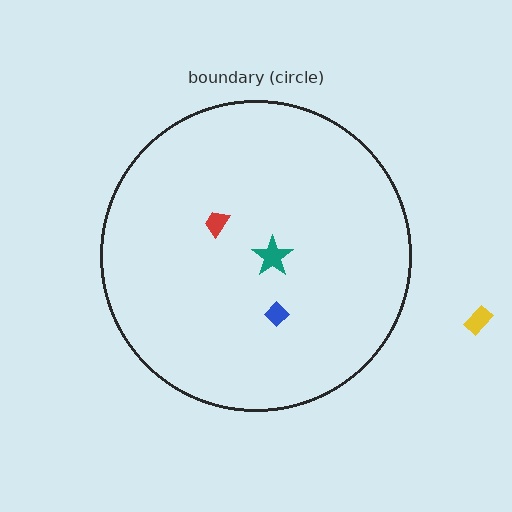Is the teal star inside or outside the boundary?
Inside.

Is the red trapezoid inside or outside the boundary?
Inside.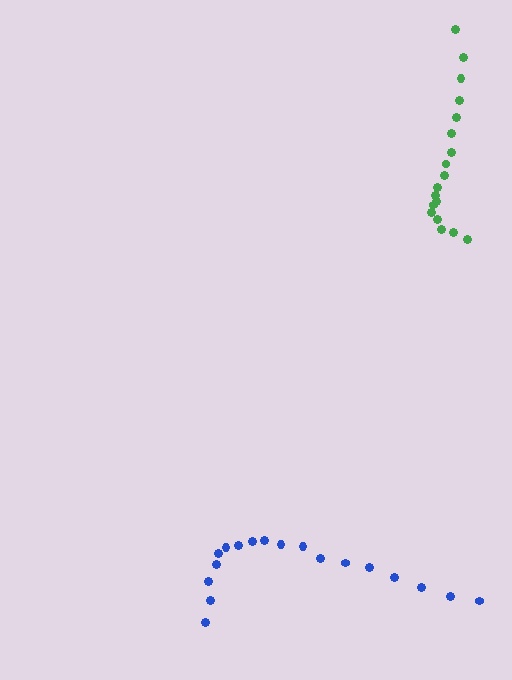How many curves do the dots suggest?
There are 2 distinct paths.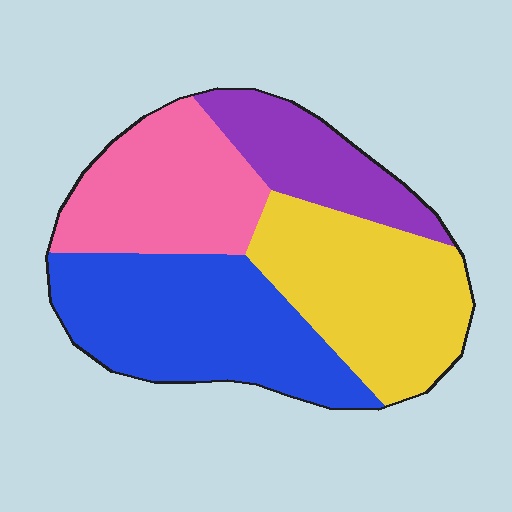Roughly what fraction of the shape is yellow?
Yellow takes up between a quarter and a half of the shape.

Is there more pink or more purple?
Pink.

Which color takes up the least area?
Purple, at roughly 15%.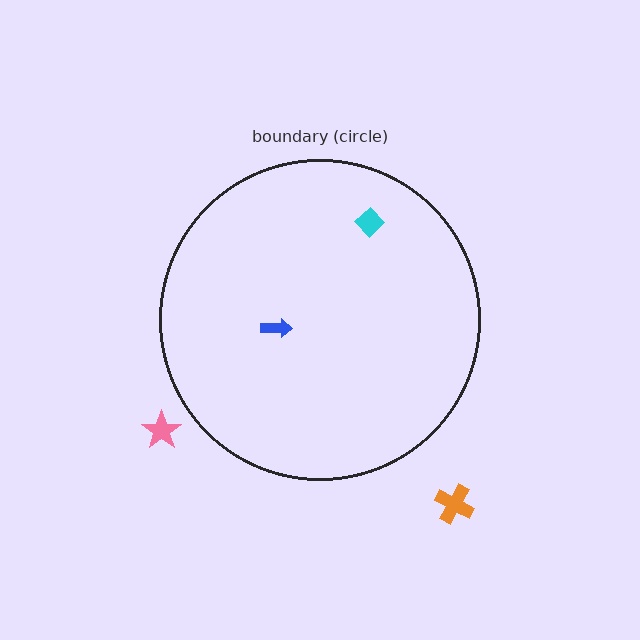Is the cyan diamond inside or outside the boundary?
Inside.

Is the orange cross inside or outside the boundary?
Outside.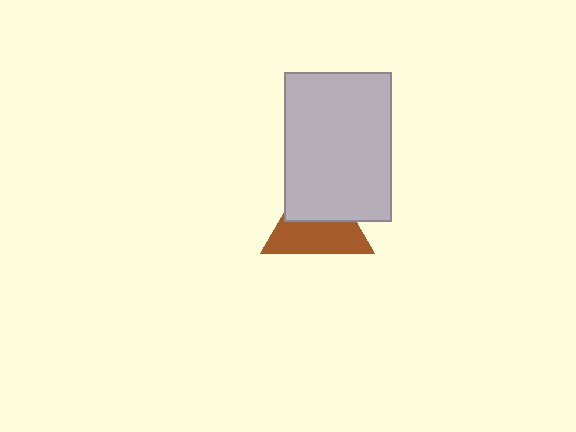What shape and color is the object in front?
The object in front is a light gray rectangle.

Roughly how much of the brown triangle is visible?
About half of it is visible (roughly 55%).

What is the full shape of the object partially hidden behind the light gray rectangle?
The partially hidden object is a brown triangle.